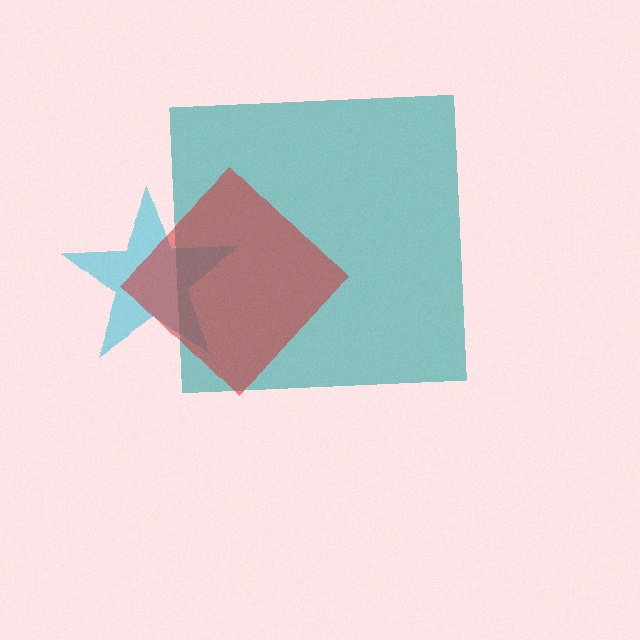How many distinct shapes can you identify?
There are 3 distinct shapes: a cyan star, a teal square, a red diamond.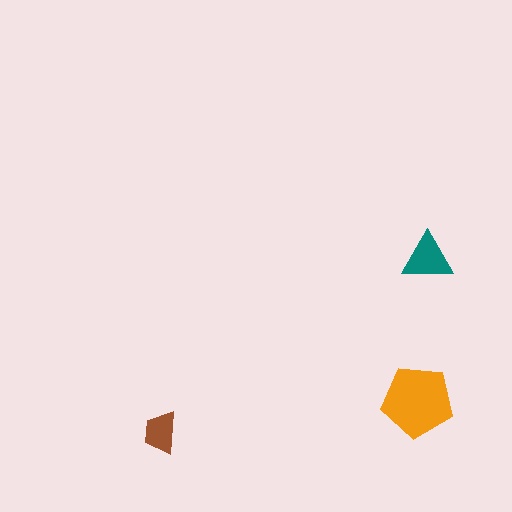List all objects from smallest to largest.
The brown trapezoid, the teal triangle, the orange pentagon.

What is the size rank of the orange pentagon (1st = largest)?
1st.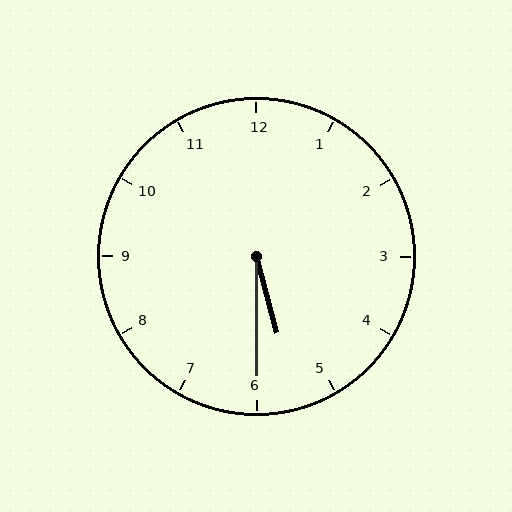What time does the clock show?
5:30.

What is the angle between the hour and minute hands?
Approximately 15 degrees.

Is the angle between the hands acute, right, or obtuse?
It is acute.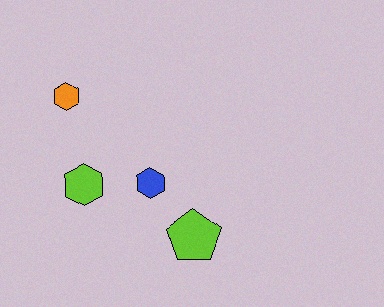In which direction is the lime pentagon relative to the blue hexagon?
The lime pentagon is below the blue hexagon.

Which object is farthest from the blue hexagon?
The orange hexagon is farthest from the blue hexagon.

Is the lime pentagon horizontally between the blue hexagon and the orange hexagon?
No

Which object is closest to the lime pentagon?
The blue hexagon is closest to the lime pentagon.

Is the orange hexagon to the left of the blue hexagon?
Yes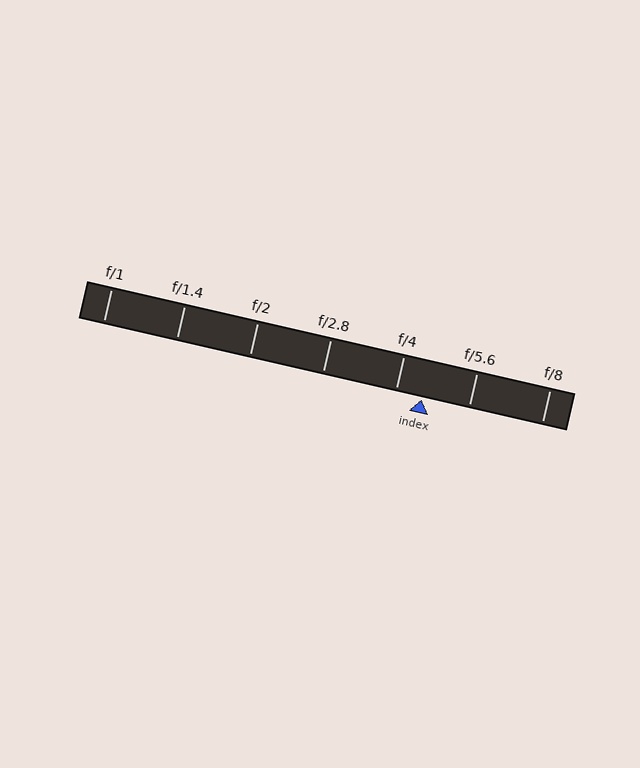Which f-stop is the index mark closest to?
The index mark is closest to f/4.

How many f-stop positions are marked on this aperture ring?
There are 7 f-stop positions marked.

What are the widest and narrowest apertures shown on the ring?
The widest aperture shown is f/1 and the narrowest is f/8.